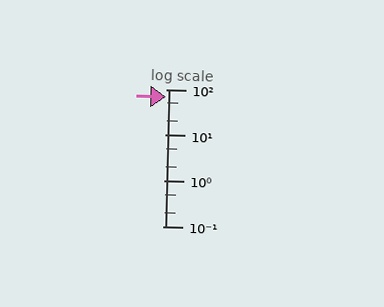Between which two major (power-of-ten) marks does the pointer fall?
The pointer is between 10 and 100.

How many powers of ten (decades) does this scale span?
The scale spans 3 decades, from 0.1 to 100.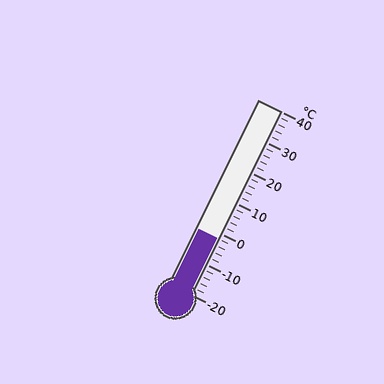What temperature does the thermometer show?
The thermometer shows approximately -2°C.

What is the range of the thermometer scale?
The thermometer scale ranges from -20°C to 40°C.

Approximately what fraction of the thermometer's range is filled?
The thermometer is filled to approximately 30% of its range.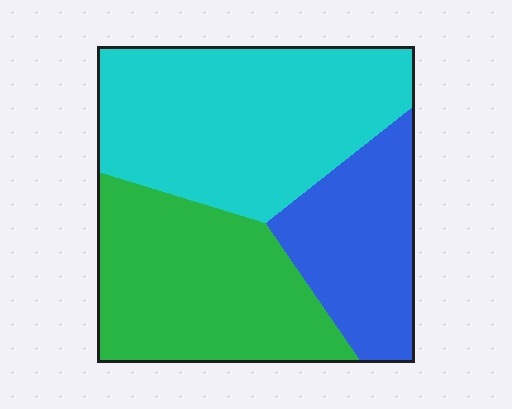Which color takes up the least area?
Blue, at roughly 25%.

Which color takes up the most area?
Cyan, at roughly 45%.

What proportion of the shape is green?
Green covers roughly 35% of the shape.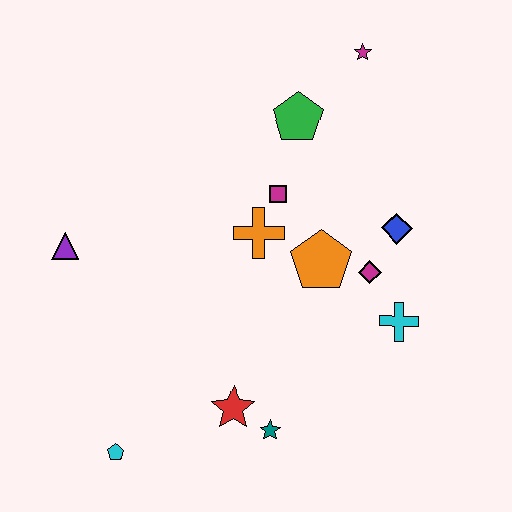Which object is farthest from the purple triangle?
The magenta star is farthest from the purple triangle.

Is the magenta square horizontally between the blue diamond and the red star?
Yes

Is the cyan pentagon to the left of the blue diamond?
Yes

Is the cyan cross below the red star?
No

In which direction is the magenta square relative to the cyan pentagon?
The magenta square is above the cyan pentagon.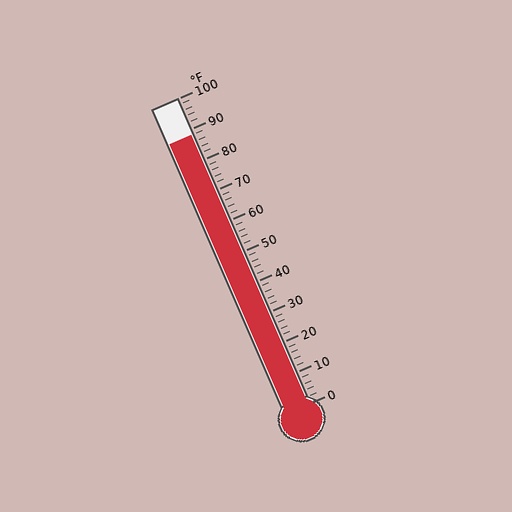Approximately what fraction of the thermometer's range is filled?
The thermometer is filled to approximately 90% of its range.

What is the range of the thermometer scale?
The thermometer scale ranges from 0°F to 100°F.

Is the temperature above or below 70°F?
The temperature is above 70°F.